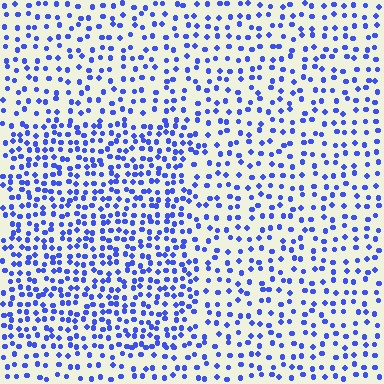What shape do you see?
I see a rectangle.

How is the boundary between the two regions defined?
The boundary is defined by a change in element density (approximately 1.7x ratio). All elements are the same color, size, and shape.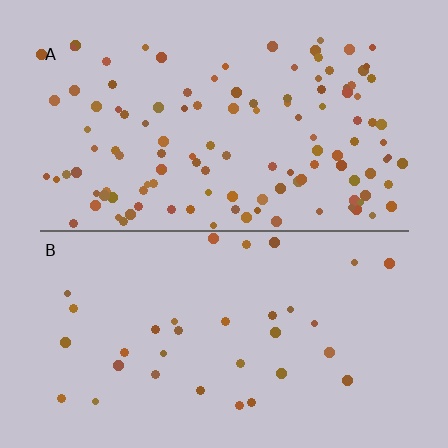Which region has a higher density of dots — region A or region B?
A (the top).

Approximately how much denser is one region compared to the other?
Approximately 3.6× — region A over region B.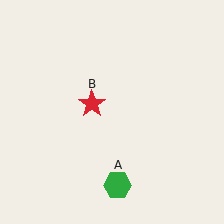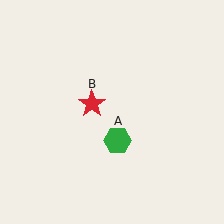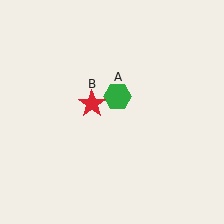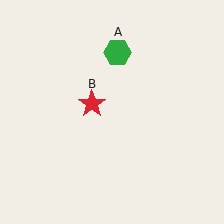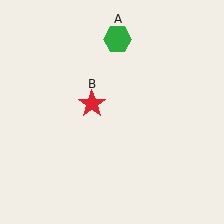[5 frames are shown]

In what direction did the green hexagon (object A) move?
The green hexagon (object A) moved up.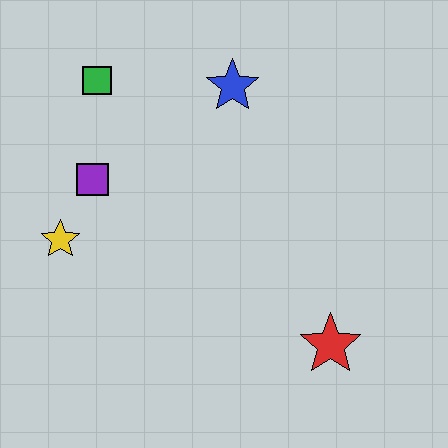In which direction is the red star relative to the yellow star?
The red star is to the right of the yellow star.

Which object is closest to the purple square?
The yellow star is closest to the purple square.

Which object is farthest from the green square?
The red star is farthest from the green square.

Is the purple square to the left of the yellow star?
No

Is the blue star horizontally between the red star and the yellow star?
Yes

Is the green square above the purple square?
Yes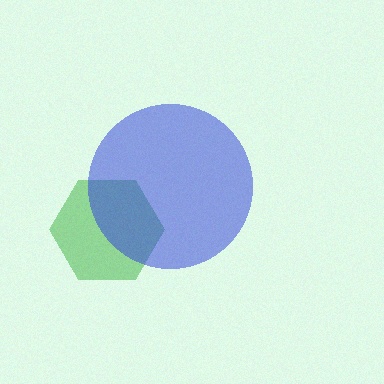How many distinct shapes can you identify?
There are 2 distinct shapes: a green hexagon, a blue circle.